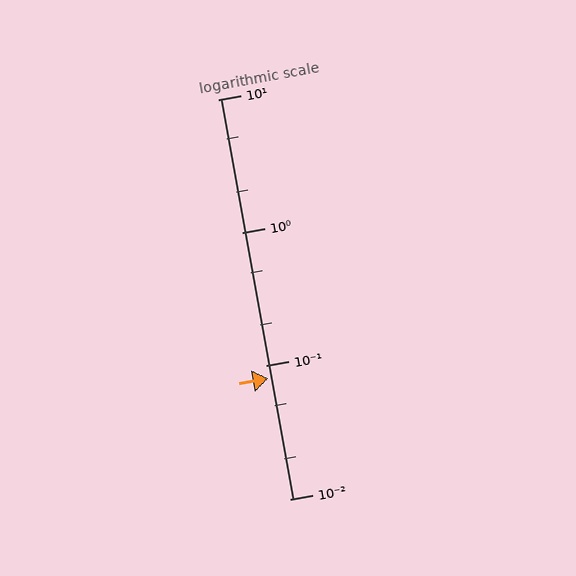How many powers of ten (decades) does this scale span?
The scale spans 3 decades, from 0.01 to 10.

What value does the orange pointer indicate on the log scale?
The pointer indicates approximately 0.08.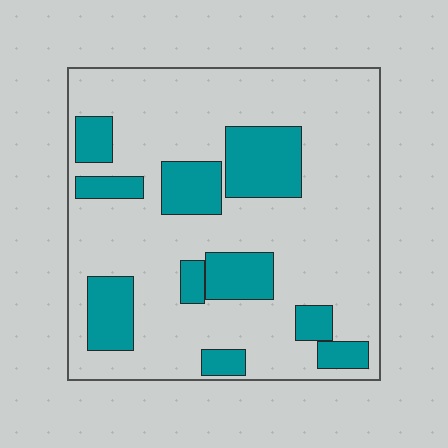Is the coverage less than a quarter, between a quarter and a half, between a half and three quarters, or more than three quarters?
Less than a quarter.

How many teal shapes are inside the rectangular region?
10.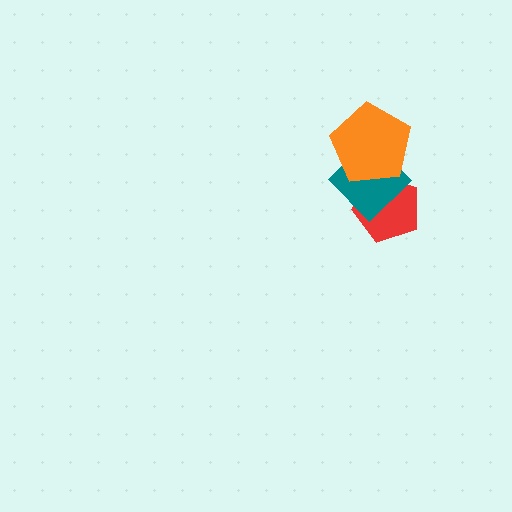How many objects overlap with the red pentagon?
2 objects overlap with the red pentagon.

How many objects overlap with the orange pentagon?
2 objects overlap with the orange pentagon.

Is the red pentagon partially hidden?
Yes, it is partially covered by another shape.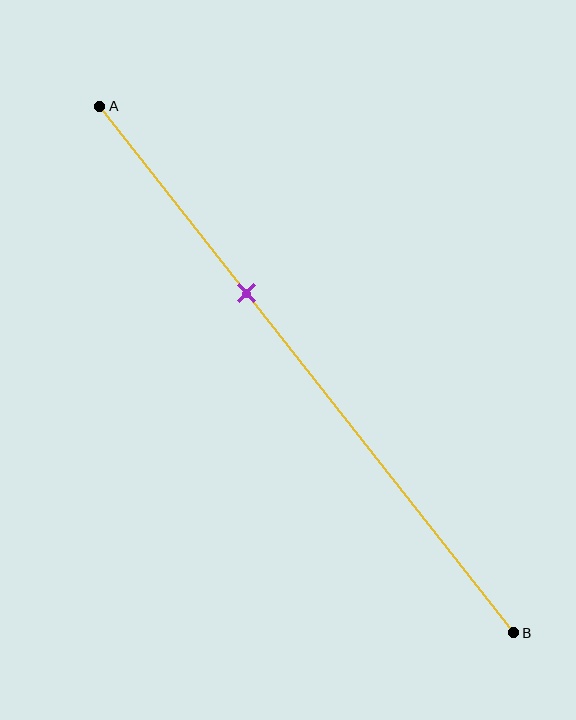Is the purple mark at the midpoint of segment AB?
No, the mark is at about 35% from A, not at the 50% midpoint.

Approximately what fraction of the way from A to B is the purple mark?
The purple mark is approximately 35% of the way from A to B.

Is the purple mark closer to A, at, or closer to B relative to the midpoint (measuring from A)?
The purple mark is closer to point A than the midpoint of segment AB.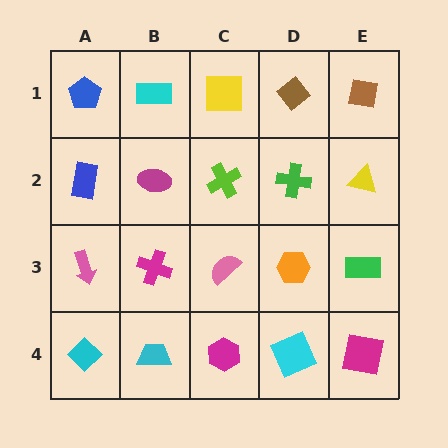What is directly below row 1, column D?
A green cross.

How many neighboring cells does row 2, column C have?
4.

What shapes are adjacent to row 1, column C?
A lime cross (row 2, column C), a cyan rectangle (row 1, column B), a brown diamond (row 1, column D).